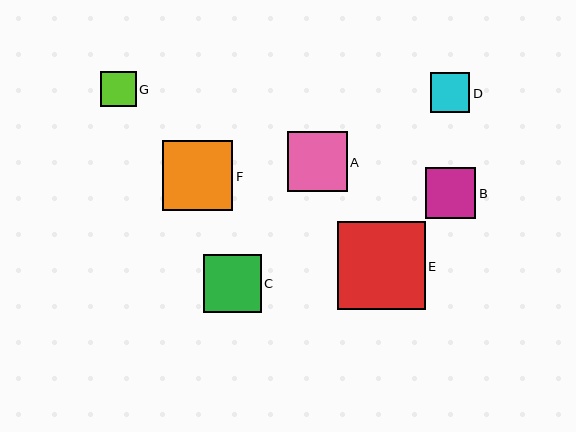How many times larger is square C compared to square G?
Square C is approximately 1.6 times the size of square G.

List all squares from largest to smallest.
From largest to smallest: E, F, A, C, B, D, G.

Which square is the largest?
Square E is the largest with a size of approximately 88 pixels.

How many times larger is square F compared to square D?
Square F is approximately 1.8 times the size of square D.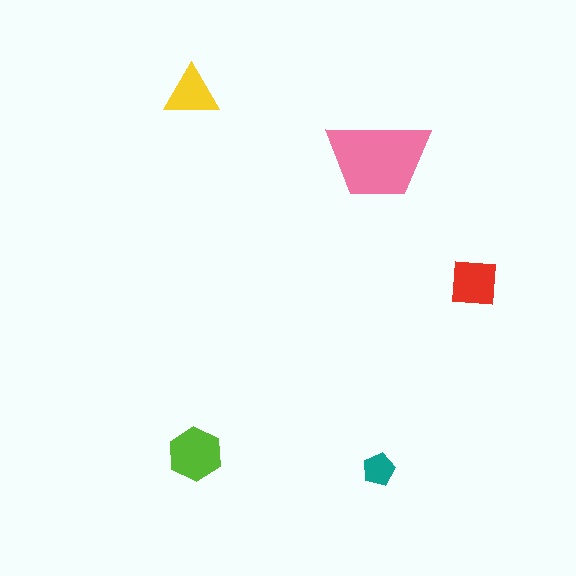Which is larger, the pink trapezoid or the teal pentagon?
The pink trapezoid.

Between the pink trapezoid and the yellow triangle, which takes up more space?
The pink trapezoid.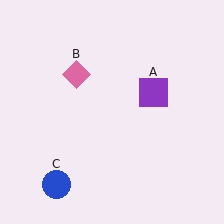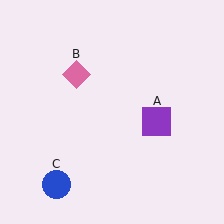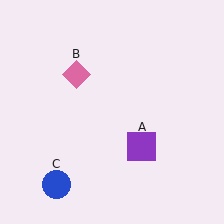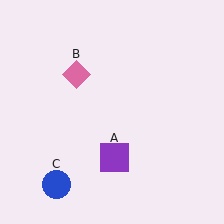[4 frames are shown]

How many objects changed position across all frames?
1 object changed position: purple square (object A).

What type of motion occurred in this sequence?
The purple square (object A) rotated clockwise around the center of the scene.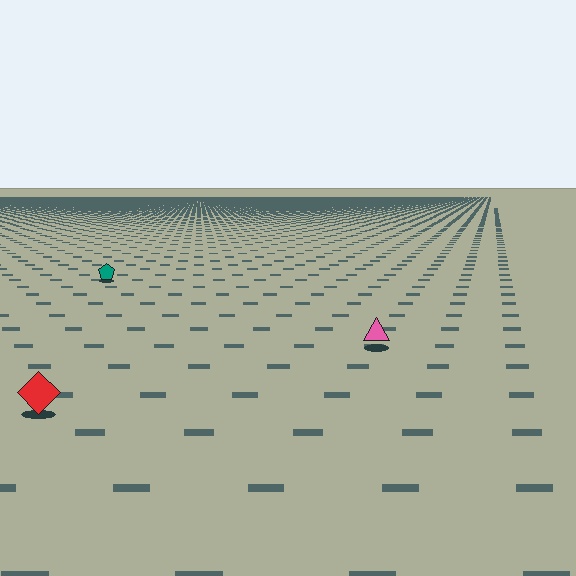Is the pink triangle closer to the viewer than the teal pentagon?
Yes. The pink triangle is closer — you can tell from the texture gradient: the ground texture is coarser near it.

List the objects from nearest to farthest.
From nearest to farthest: the red diamond, the pink triangle, the teal pentagon.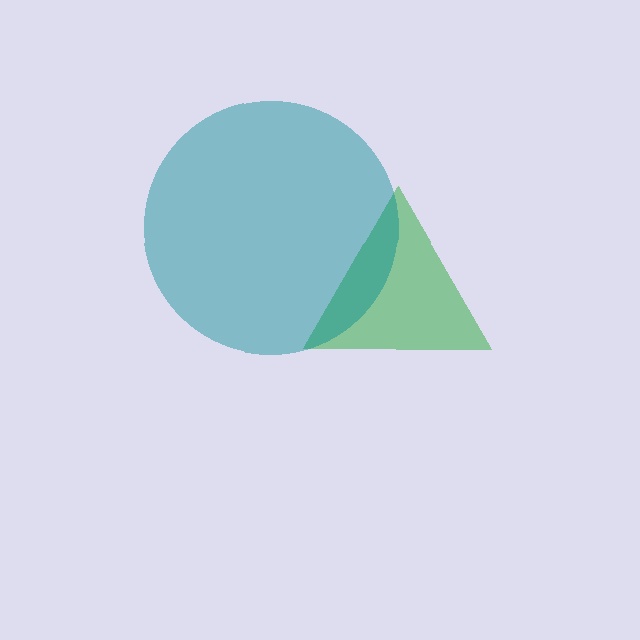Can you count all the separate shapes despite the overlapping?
Yes, there are 2 separate shapes.